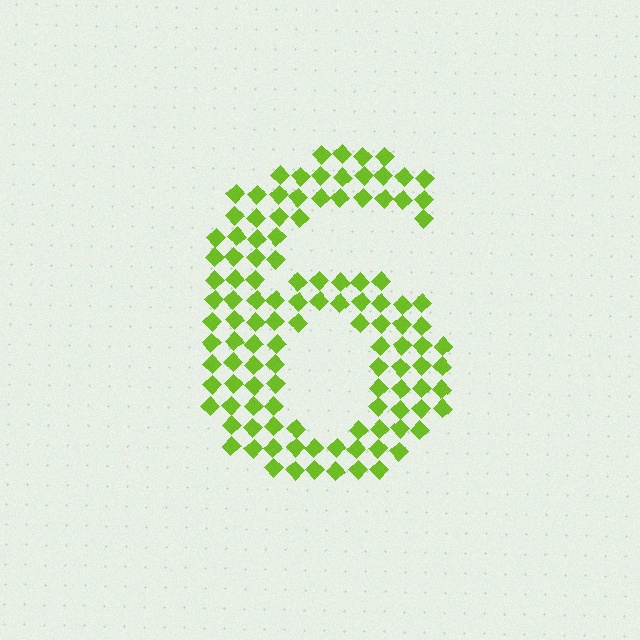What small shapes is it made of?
It is made of small diamonds.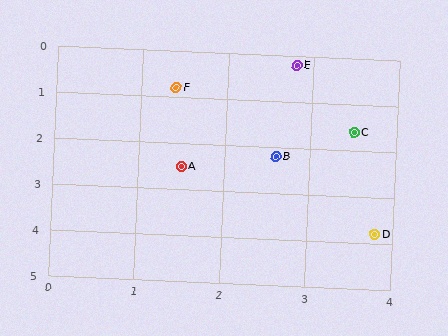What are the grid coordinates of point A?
Point A is at approximately (1.5, 2.5).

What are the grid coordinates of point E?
Point E is at approximately (2.8, 0.2).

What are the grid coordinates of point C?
Point C is at approximately (3.5, 1.6).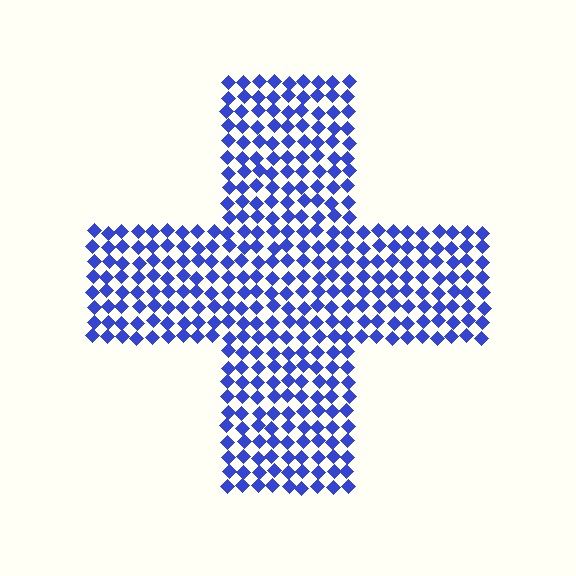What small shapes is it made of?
It is made of small diamonds.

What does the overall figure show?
The overall figure shows a cross.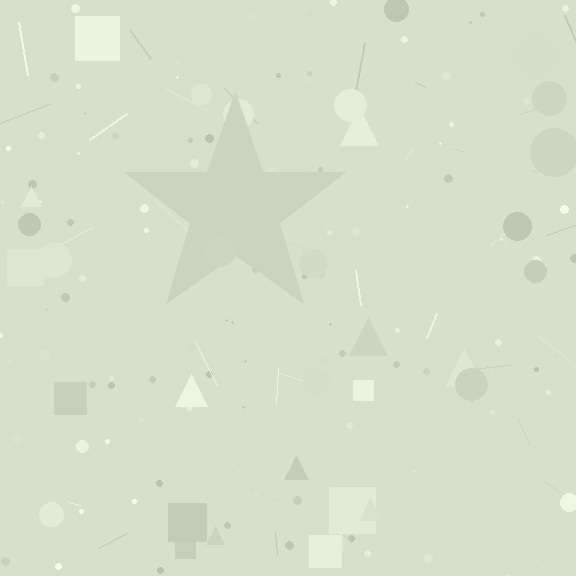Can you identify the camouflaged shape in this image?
The camouflaged shape is a star.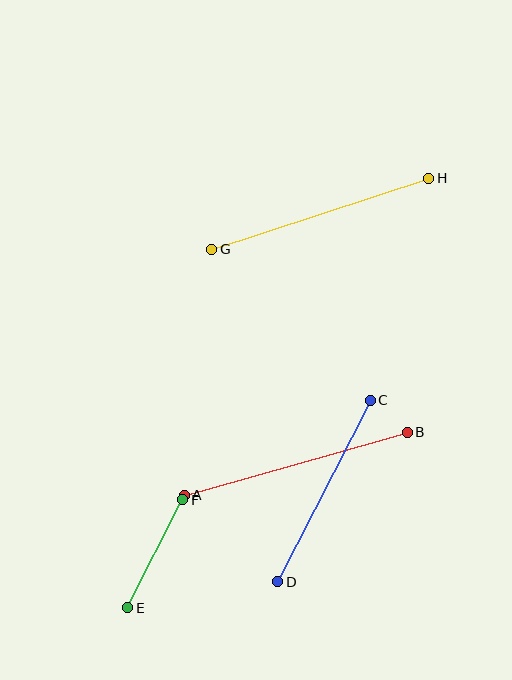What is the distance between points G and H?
The distance is approximately 228 pixels.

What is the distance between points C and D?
The distance is approximately 203 pixels.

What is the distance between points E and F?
The distance is approximately 121 pixels.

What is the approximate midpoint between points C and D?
The midpoint is at approximately (324, 491) pixels.